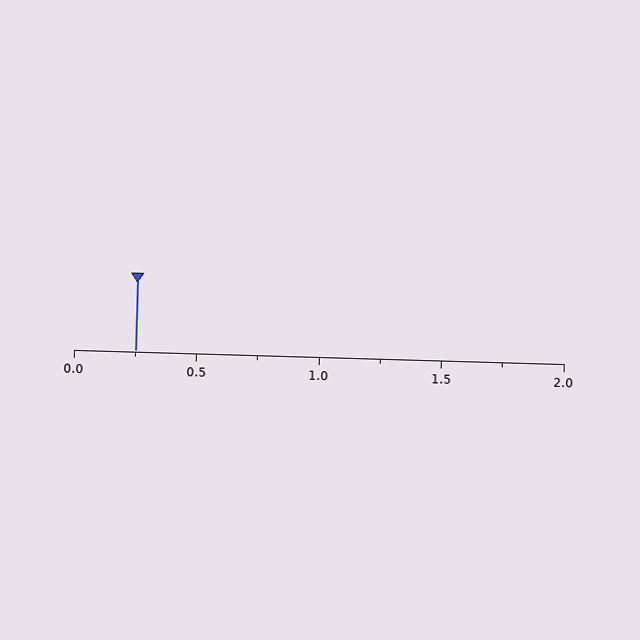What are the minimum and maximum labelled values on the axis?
The axis runs from 0.0 to 2.0.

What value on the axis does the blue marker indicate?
The marker indicates approximately 0.25.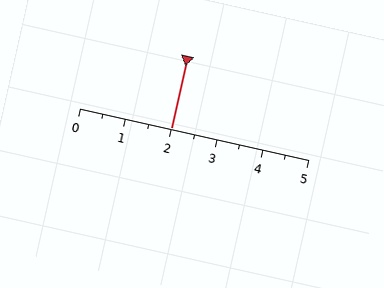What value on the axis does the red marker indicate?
The marker indicates approximately 2.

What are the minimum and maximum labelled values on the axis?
The axis runs from 0 to 5.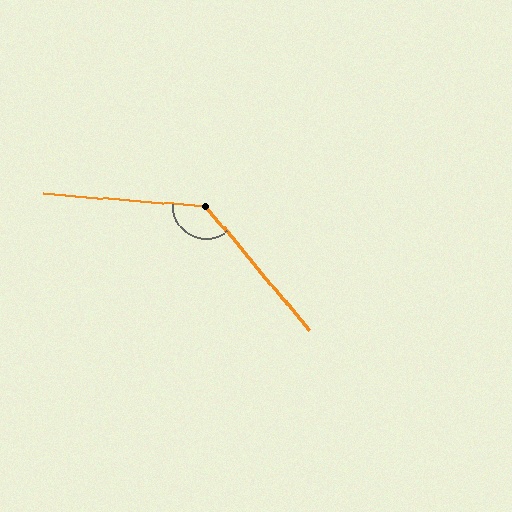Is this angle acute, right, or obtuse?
It is obtuse.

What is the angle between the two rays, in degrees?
Approximately 135 degrees.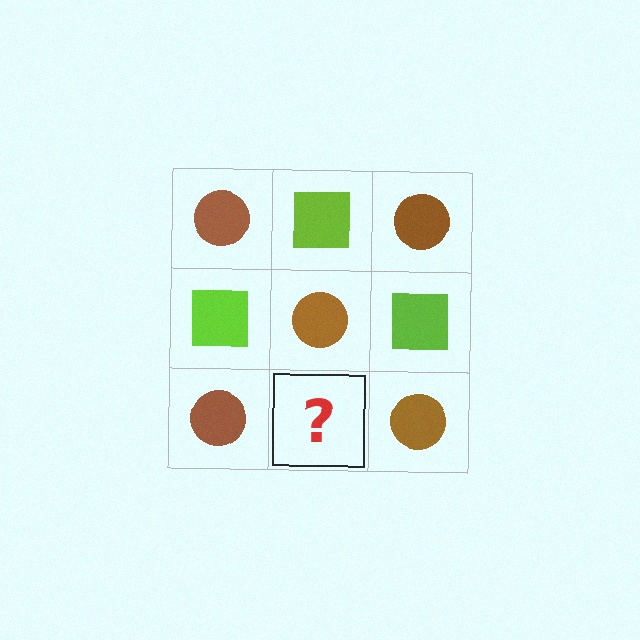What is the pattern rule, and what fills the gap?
The rule is that it alternates brown circle and lime square in a checkerboard pattern. The gap should be filled with a lime square.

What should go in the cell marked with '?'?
The missing cell should contain a lime square.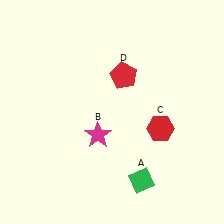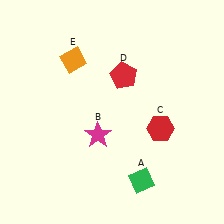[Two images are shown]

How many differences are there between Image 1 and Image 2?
There is 1 difference between the two images.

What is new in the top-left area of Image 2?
An orange diamond (E) was added in the top-left area of Image 2.